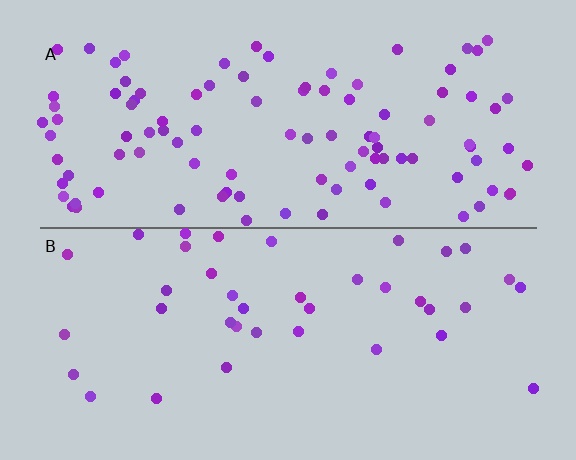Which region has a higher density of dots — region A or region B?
A (the top).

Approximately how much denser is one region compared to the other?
Approximately 2.7× — region A over region B.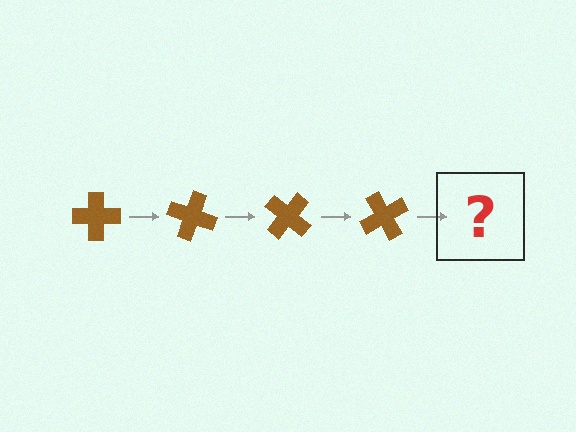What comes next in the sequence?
The next element should be a brown cross rotated 80 degrees.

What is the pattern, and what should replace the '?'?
The pattern is that the cross rotates 20 degrees each step. The '?' should be a brown cross rotated 80 degrees.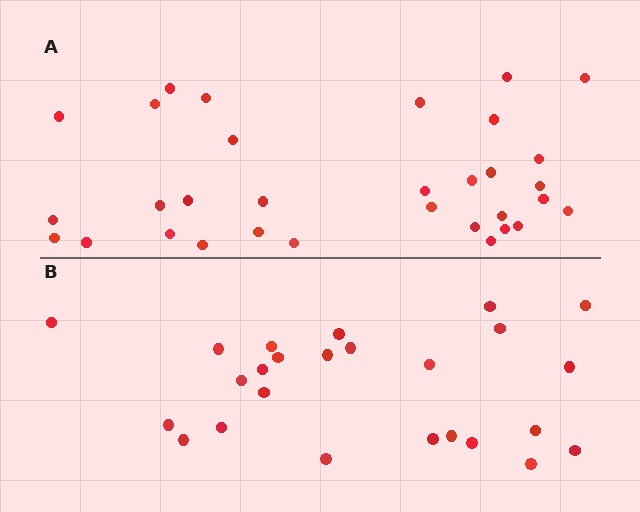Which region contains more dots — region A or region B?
Region A (the top region) has more dots.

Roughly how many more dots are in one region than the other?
Region A has roughly 8 or so more dots than region B.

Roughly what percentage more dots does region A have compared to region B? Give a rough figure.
About 30% more.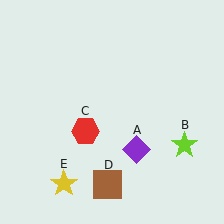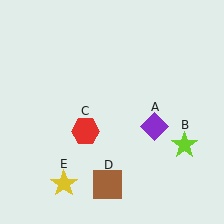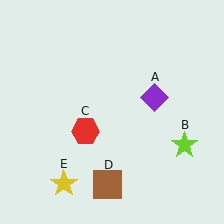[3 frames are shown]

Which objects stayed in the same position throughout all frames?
Lime star (object B) and red hexagon (object C) and brown square (object D) and yellow star (object E) remained stationary.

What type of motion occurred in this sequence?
The purple diamond (object A) rotated counterclockwise around the center of the scene.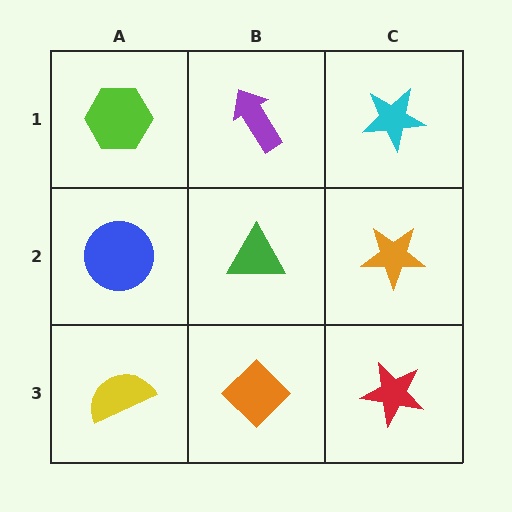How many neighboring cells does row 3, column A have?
2.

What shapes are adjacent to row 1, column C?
An orange star (row 2, column C), a purple arrow (row 1, column B).